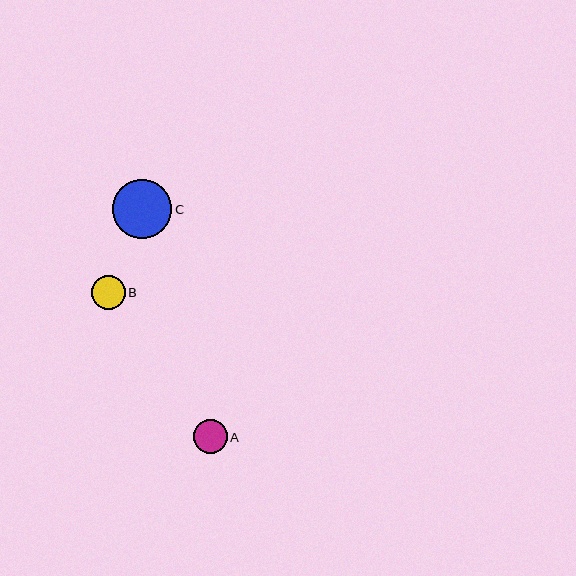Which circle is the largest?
Circle C is the largest with a size of approximately 59 pixels.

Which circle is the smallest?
Circle A is the smallest with a size of approximately 34 pixels.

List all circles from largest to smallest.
From largest to smallest: C, B, A.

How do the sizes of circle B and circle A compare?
Circle B and circle A are approximately the same size.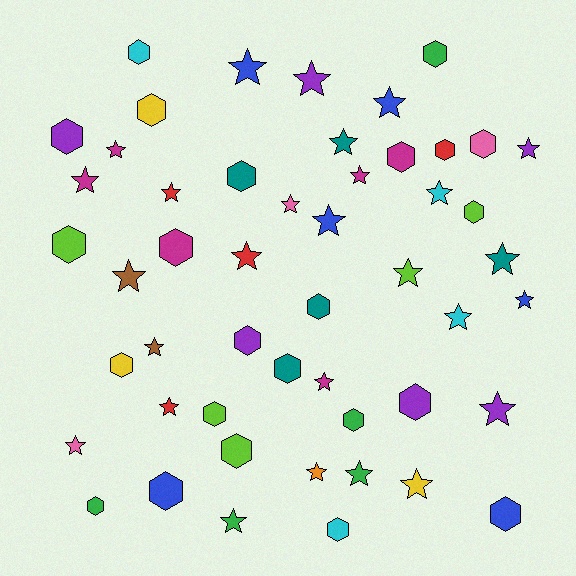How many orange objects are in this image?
There is 1 orange object.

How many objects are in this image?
There are 50 objects.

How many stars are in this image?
There are 27 stars.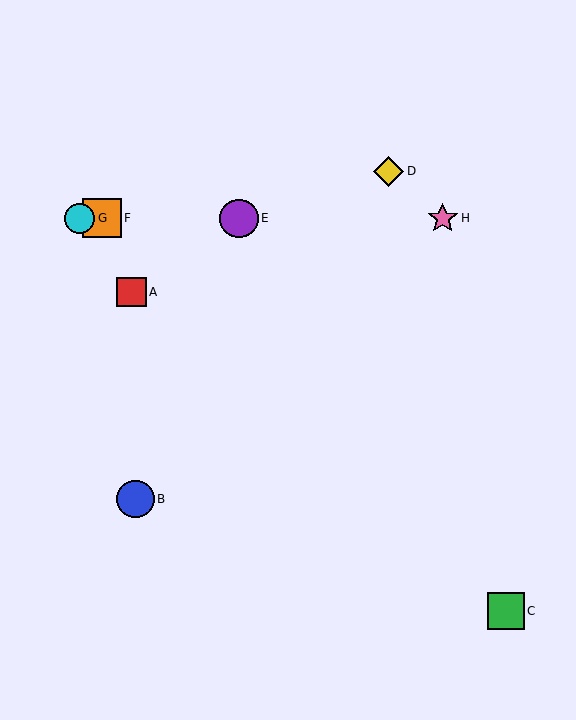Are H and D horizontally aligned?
No, H is at y≈218 and D is at y≈171.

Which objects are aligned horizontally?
Objects E, F, G, H are aligned horizontally.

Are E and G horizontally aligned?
Yes, both are at y≈218.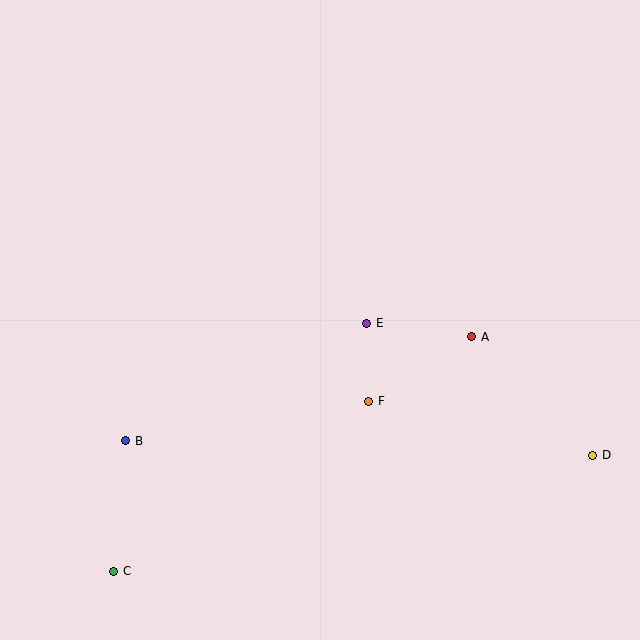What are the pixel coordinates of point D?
Point D is at (593, 455).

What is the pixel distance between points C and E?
The distance between C and E is 354 pixels.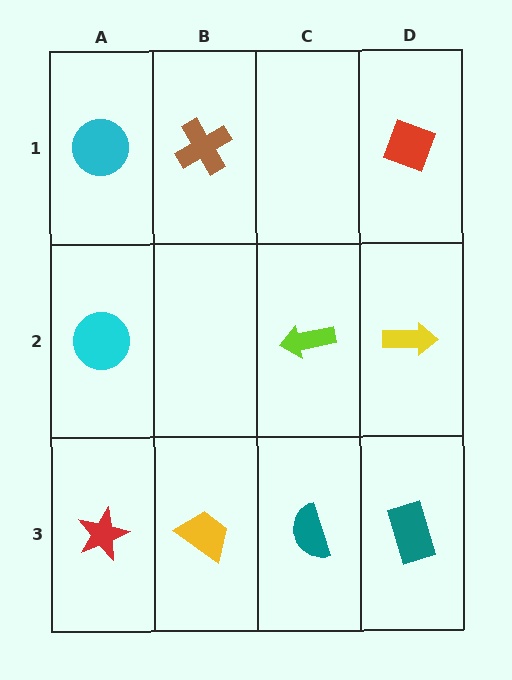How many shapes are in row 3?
4 shapes.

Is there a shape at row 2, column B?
No, that cell is empty.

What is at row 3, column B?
A yellow trapezoid.